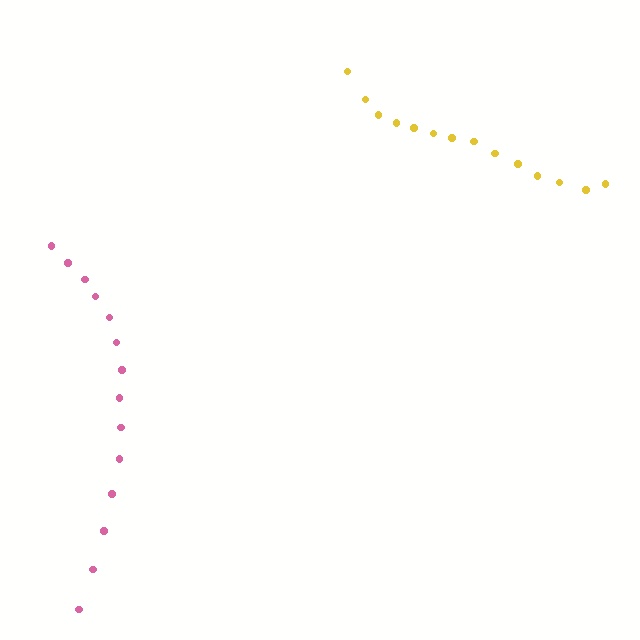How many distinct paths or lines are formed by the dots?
There are 2 distinct paths.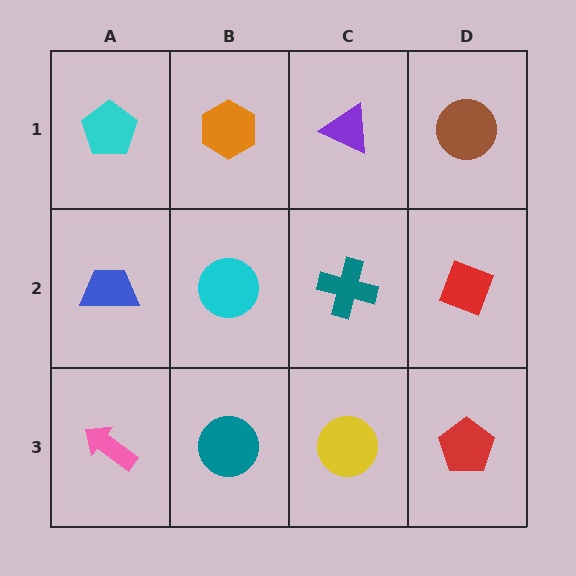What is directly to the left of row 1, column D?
A purple triangle.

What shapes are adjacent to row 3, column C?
A teal cross (row 2, column C), a teal circle (row 3, column B), a red pentagon (row 3, column D).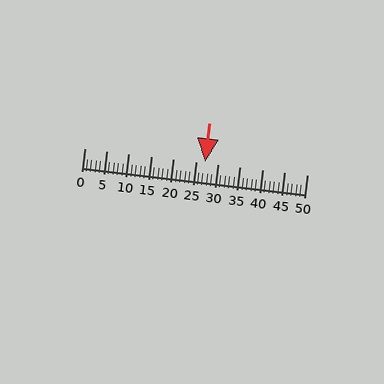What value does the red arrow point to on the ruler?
The red arrow points to approximately 27.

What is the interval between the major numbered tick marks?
The major tick marks are spaced 5 units apart.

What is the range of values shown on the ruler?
The ruler shows values from 0 to 50.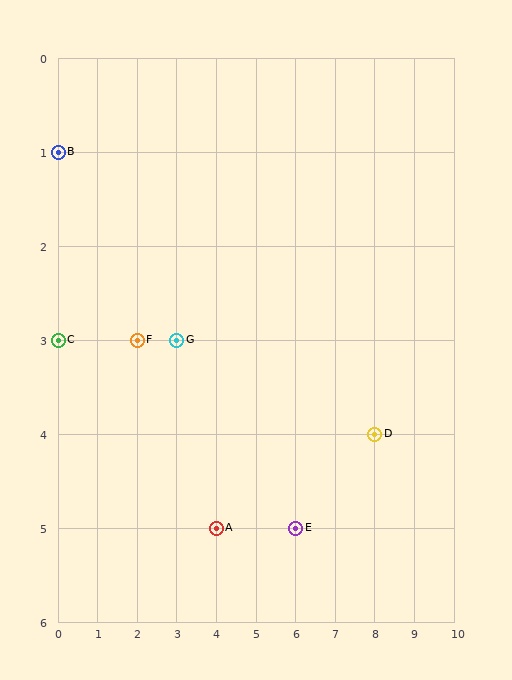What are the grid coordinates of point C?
Point C is at grid coordinates (0, 3).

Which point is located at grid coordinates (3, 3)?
Point G is at (3, 3).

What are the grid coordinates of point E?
Point E is at grid coordinates (6, 5).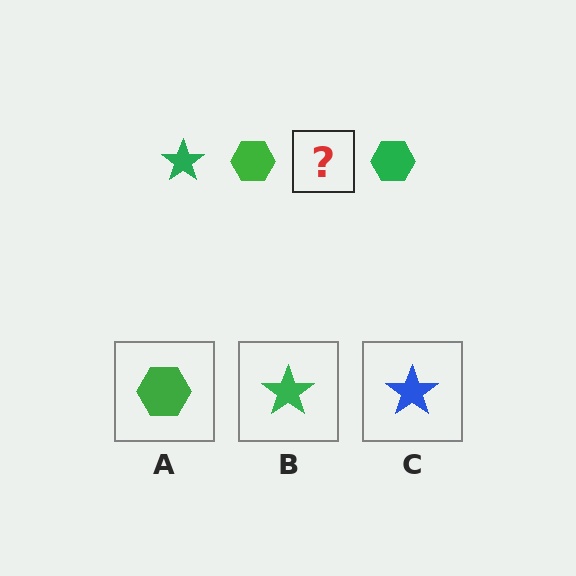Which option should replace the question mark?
Option B.